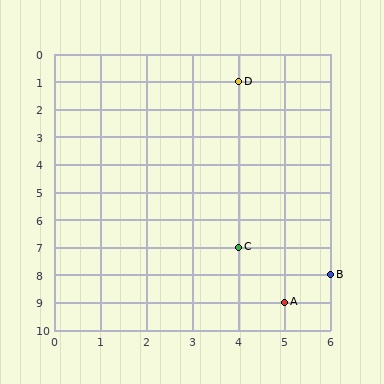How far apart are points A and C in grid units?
Points A and C are 1 column and 2 rows apart (about 2.2 grid units diagonally).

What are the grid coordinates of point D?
Point D is at grid coordinates (4, 1).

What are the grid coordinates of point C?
Point C is at grid coordinates (4, 7).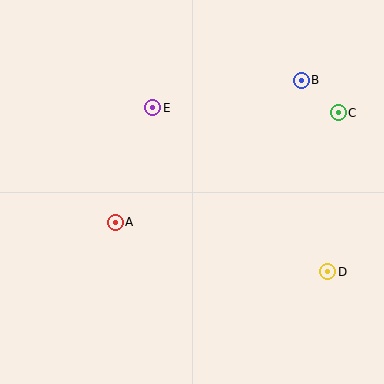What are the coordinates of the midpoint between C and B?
The midpoint between C and B is at (320, 97).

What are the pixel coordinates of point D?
Point D is at (328, 272).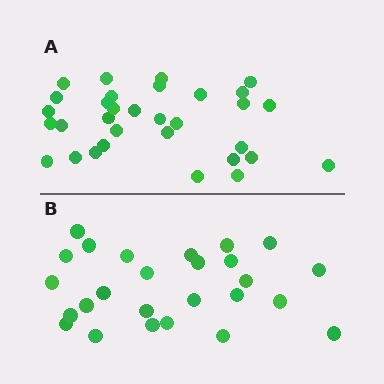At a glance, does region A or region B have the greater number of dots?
Region A (the top region) has more dots.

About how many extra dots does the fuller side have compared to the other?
Region A has about 6 more dots than region B.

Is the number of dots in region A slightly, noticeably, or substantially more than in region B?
Region A has only slightly more — the two regions are fairly close. The ratio is roughly 1.2 to 1.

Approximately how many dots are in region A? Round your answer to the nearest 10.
About 30 dots. (The exact count is 32, which rounds to 30.)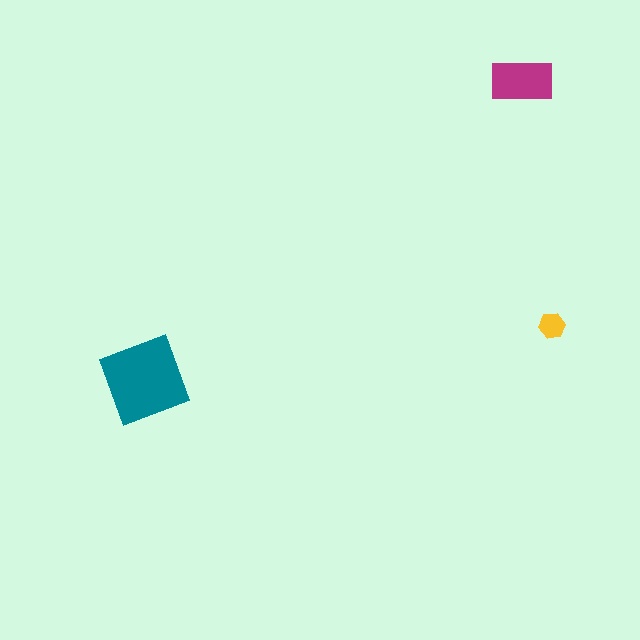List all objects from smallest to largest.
The yellow hexagon, the magenta rectangle, the teal diamond.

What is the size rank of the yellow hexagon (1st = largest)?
3rd.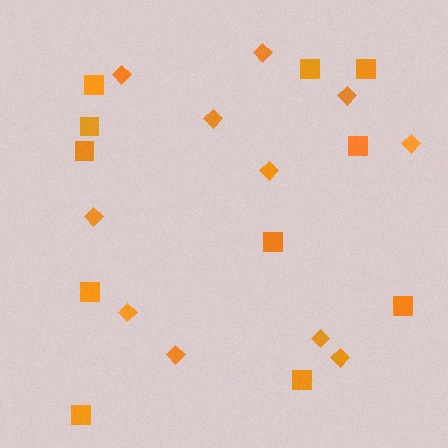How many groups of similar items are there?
There are 2 groups: one group of squares (11) and one group of diamonds (11).